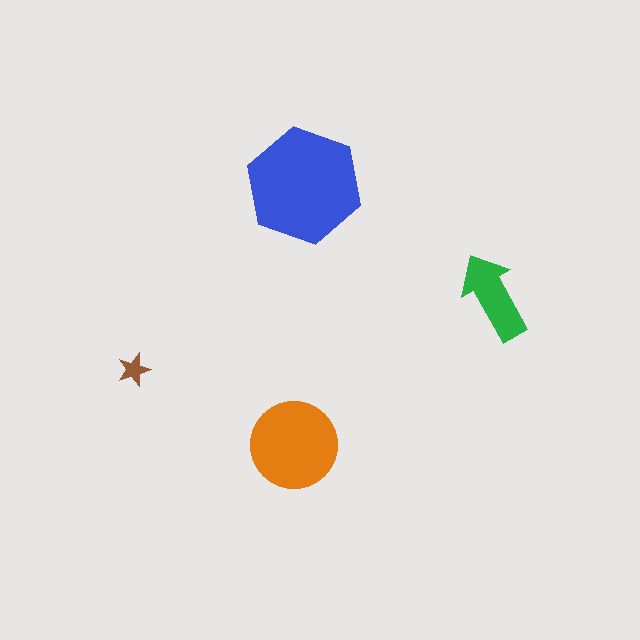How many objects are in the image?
There are 4 objects in the image.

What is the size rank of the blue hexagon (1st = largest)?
1st.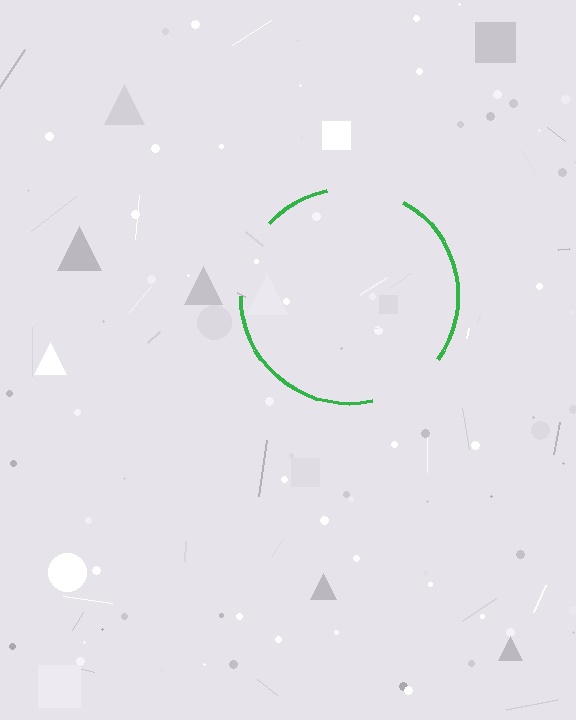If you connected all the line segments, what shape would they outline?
They would outline a circle.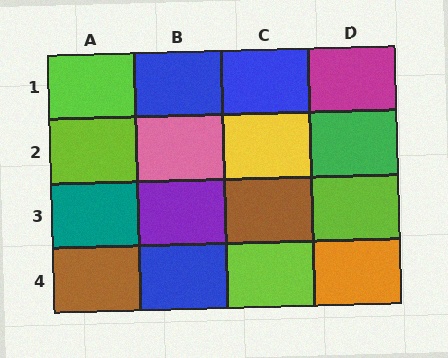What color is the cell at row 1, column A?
Lime.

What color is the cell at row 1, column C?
Blue.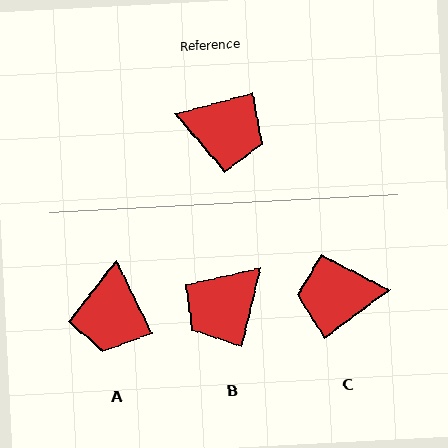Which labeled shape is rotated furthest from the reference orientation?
C, about 158 degrees away.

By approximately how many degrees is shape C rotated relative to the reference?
Approximately 158 degrees clockwise.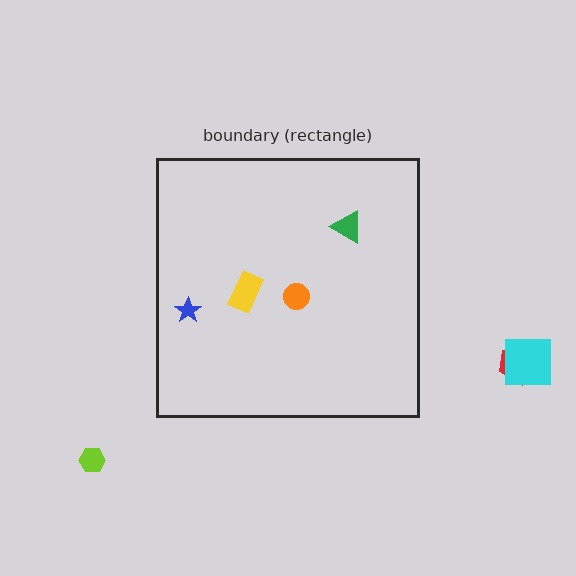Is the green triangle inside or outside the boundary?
Inside.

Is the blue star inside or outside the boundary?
Inside.